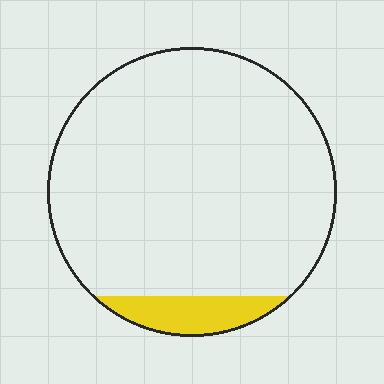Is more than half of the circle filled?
No.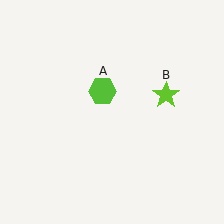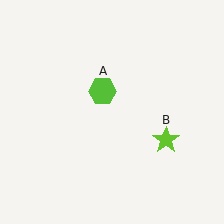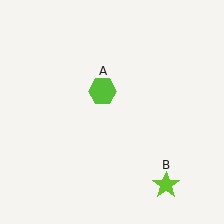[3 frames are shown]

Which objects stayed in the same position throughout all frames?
Lime hexagon (object A) remained stationary.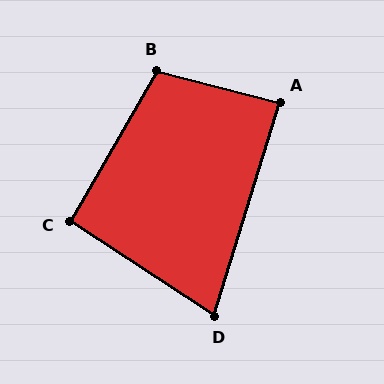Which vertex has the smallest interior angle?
D, at approximately 74 degrees.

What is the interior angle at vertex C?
Approximately 93 degrees (approximately right).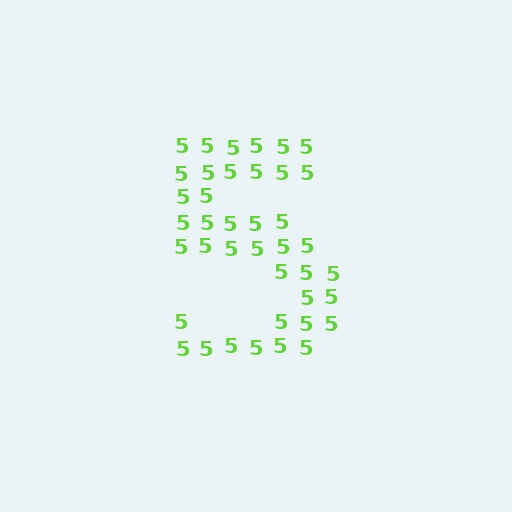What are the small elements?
The small elements are digit 5's.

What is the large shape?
The large shape is the digit 5.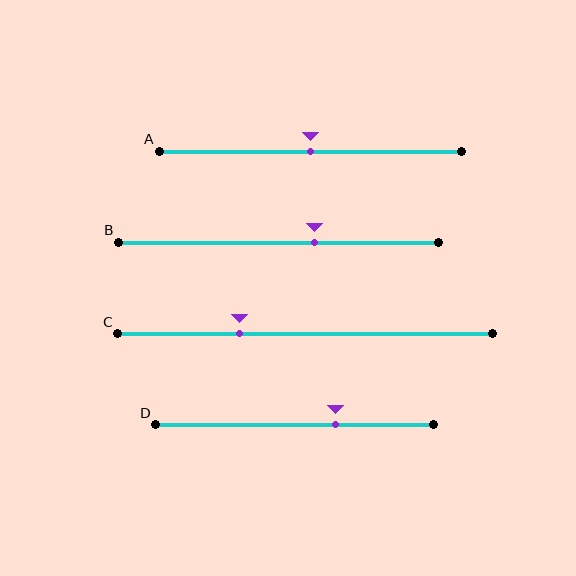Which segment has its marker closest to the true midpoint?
Segment A has its marker closest to the true midpoint.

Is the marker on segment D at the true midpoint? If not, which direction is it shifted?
No, the marker on segment D is shifted to the right by about 15% of the segment length.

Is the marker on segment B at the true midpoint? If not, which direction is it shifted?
No, the marker on segment B is shifted to the right by about 11% of the segment length.